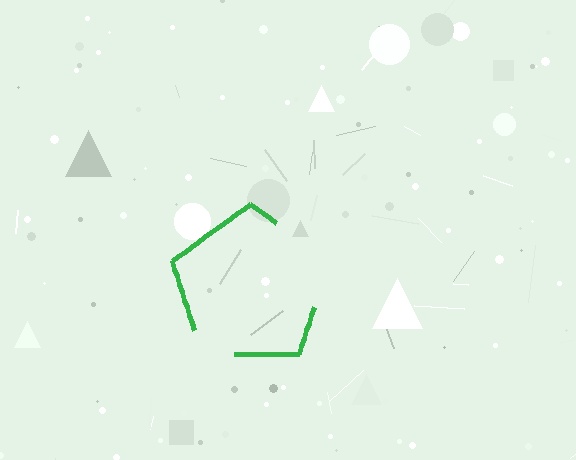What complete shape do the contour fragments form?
The contour fragments form a pentagon.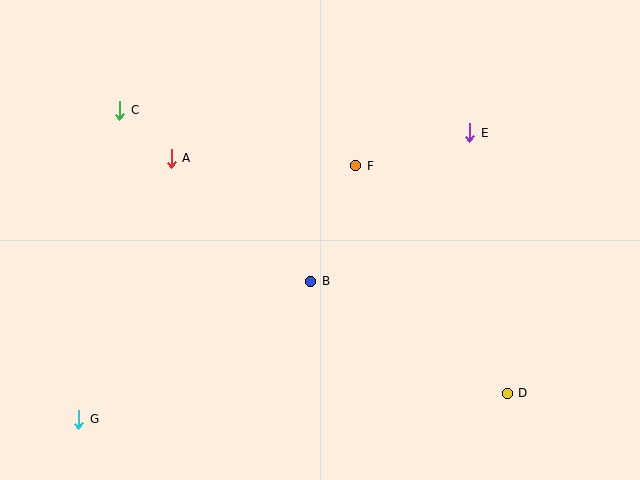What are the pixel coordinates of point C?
Point C is at (120, 110).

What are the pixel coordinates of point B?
Point B is at (311, 281).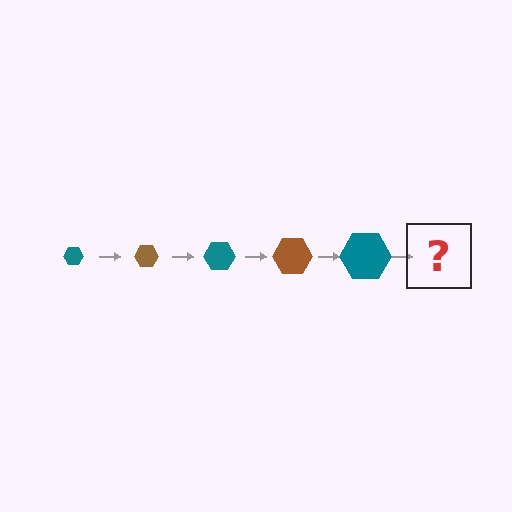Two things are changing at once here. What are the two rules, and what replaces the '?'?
The two rules are that the hexagon grows larger each step and the color cycles through teal and brown. The '?' should be a brown hexagon, larger than the previous one.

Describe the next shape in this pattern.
It should be a brown hexagon, larger than the previous one.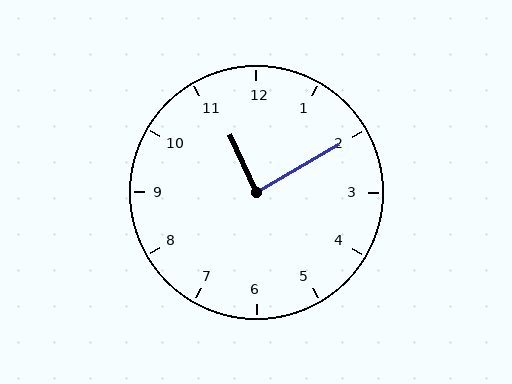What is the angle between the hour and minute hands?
Approximately 85 degrees.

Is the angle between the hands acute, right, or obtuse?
It is right.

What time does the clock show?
11:10.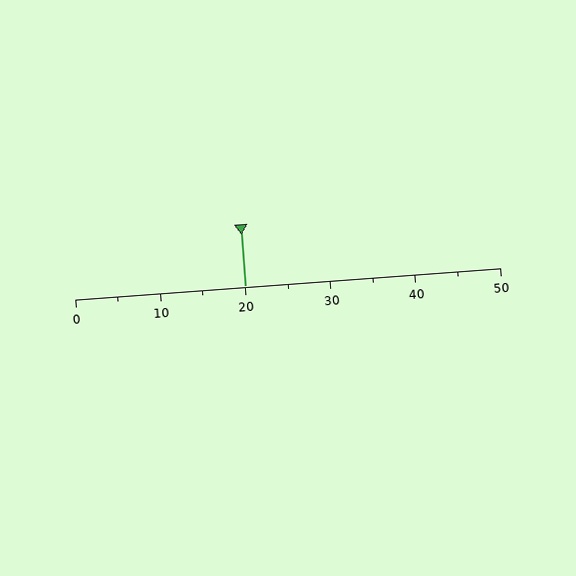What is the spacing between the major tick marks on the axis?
The major ticks are spaced 10 apart.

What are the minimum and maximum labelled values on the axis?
The axis runs from 0 to 50.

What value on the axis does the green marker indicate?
The marker indicates approximately 20.